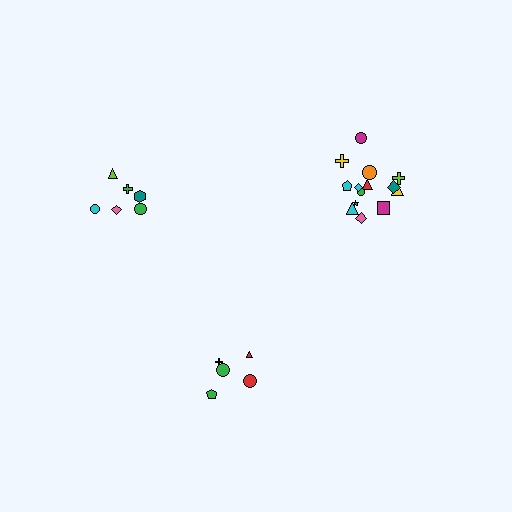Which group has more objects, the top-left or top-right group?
The top-right group.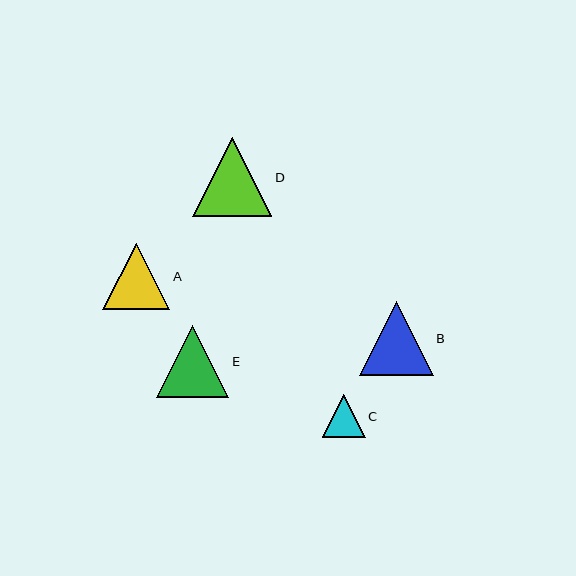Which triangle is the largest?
Triangle D is the largest with a size of approximately 79 pixels.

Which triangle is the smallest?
Triangle C is the smallest with a size of approximately 43 pixels.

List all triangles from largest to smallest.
From largest to smallest: D, B, E, A, C.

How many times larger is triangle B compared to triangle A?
Triangle B is approximately 1.1 times the size of triangle A.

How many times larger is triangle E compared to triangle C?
Triangle E is approximately 1.7 times the size of triangle C.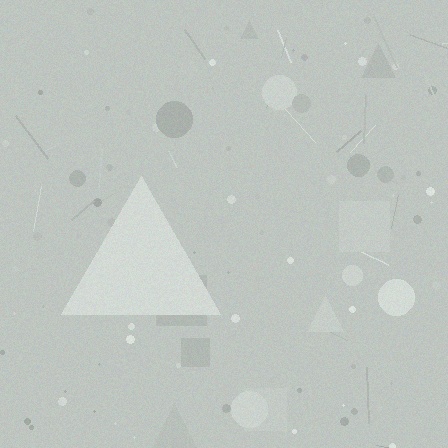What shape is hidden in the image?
A triangle is hidden in the image.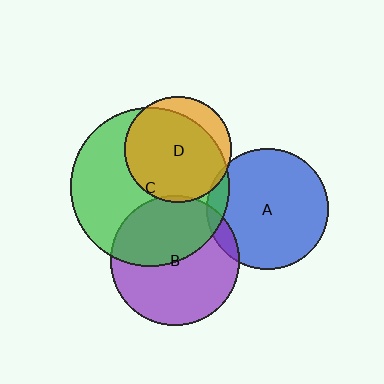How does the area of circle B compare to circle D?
Approximately 1.5 times.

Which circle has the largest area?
Circle C (green).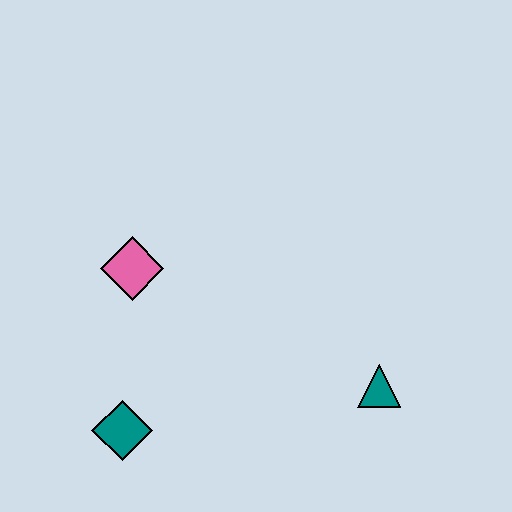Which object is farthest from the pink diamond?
The teal triangle is farthest from the pink diamond.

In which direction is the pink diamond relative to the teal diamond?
The pink diamond is above the teal diamond.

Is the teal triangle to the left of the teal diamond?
No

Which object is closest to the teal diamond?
The pink diamond is closest to the teal diamond.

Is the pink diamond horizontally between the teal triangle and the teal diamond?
Yes